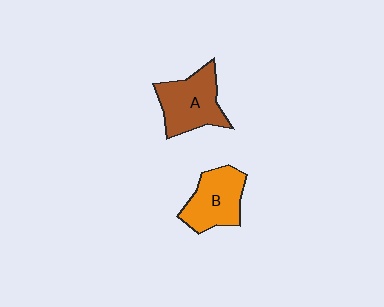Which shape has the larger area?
Shape A (brown).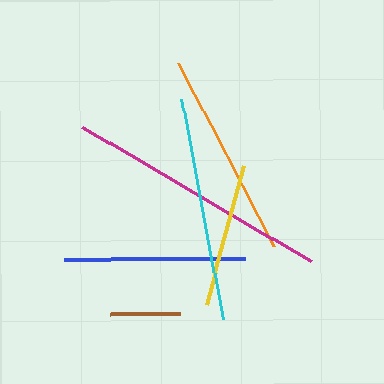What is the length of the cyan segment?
The cyan segment is approximately 223 pixels long.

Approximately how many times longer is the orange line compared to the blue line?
The orange line is approximately 1.1 times the length of the blue line.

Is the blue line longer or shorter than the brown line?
The blue line is longer than the brown line.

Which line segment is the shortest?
The brown line is the shortest at approximately 70 pixels.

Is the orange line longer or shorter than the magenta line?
The magenta line is longer than the orange line.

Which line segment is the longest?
The magenta line is the longest at approximately 267 pixels.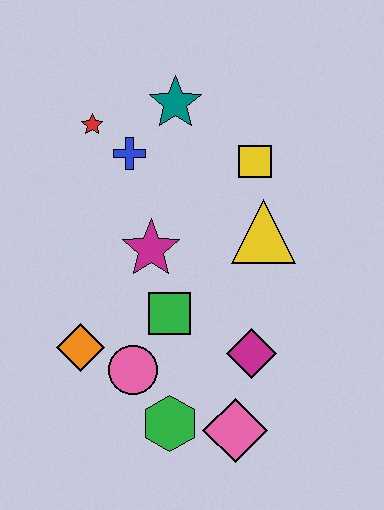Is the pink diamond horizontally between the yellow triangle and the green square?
Yes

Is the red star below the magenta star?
No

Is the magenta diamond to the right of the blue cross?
Yes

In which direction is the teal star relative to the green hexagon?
The teal star is above the green hexagon.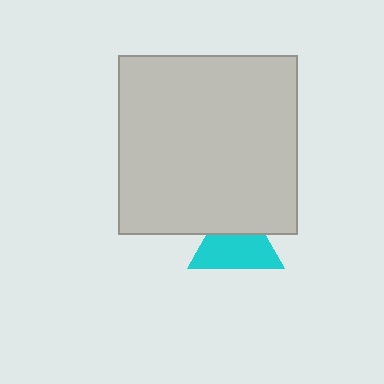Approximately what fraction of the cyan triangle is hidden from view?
Roughly 37% of the cyan triangle is hidden behind the light gray square.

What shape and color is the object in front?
The object in front is a light gray square.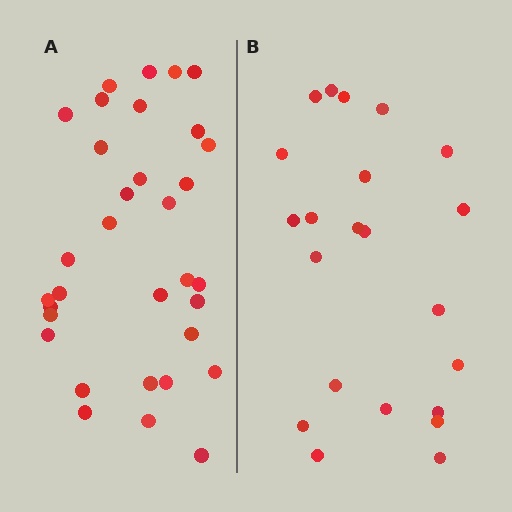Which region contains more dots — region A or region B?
Region A (the left region) has more dots.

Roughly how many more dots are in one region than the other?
Region A has roughly 12 or so more dots than region B.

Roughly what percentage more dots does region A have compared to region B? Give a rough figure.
About 50% more.